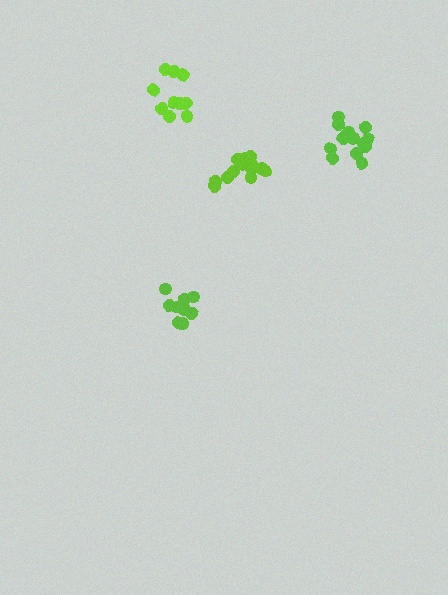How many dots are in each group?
Group 1: 10 dots, Group 2: 9 dots, Group 3: 15 dots, Group 4: 14 dots (48 total).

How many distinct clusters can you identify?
There are 4 distinct clusters.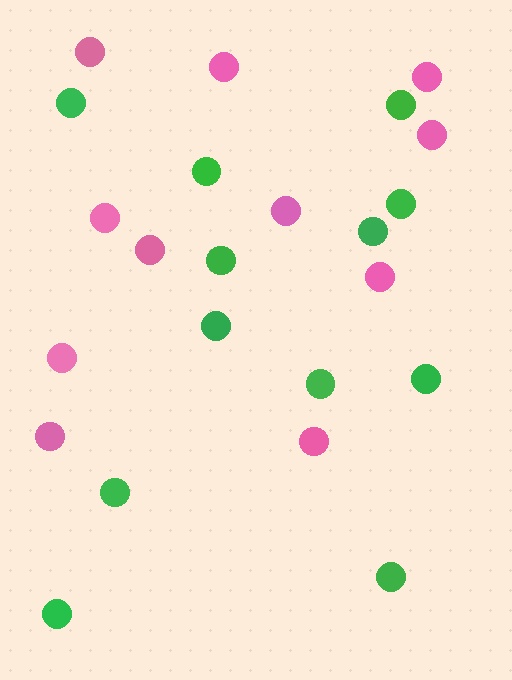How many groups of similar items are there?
There are 2 groups: one group of pink circles (11) and one group of green circles (12).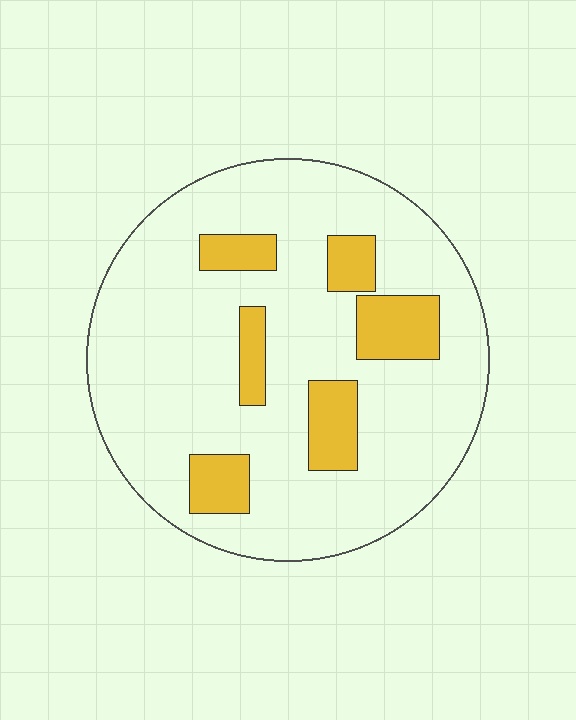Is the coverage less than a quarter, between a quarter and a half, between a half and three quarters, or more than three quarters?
Less than a quarter.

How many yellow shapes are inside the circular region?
6.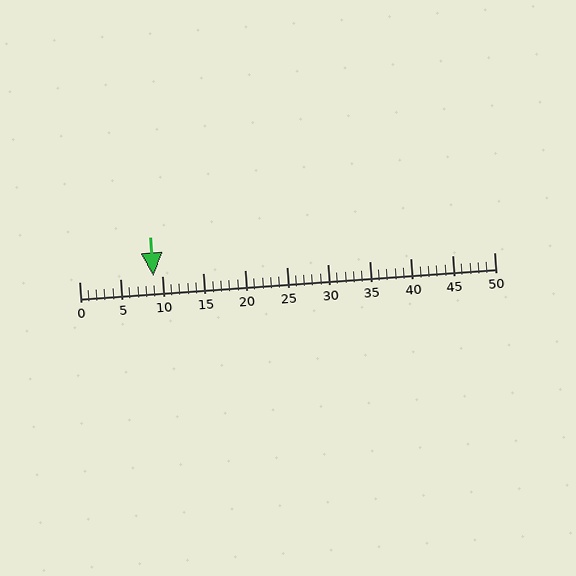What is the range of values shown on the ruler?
The ruler shows values from 0 to 50.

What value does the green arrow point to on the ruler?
The green arrow points to approximately 9.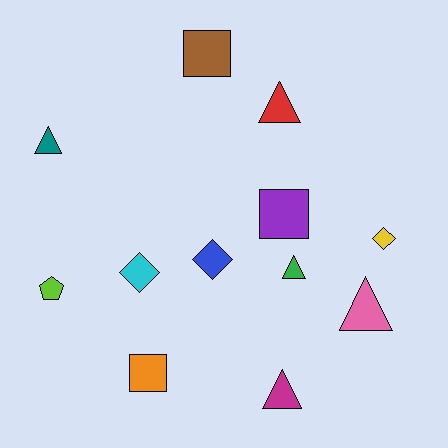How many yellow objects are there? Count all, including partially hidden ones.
There is 1 yellow object.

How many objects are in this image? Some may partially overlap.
There are 12 objects.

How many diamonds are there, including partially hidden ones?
There are 3 diamonds.